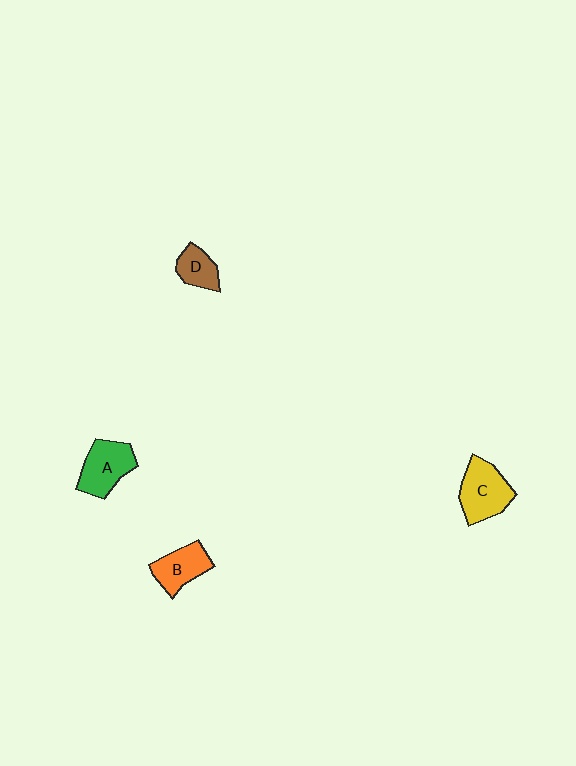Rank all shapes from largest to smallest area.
From largest to smallest: C (yellow), A (green), B (orange), D (brown).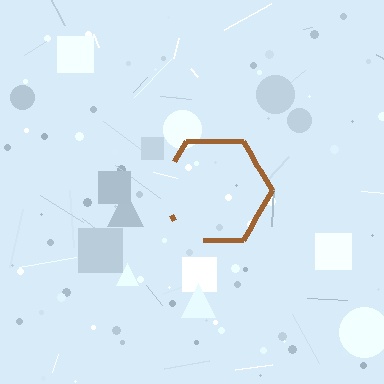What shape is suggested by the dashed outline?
The dashed outline suggests a hexagon.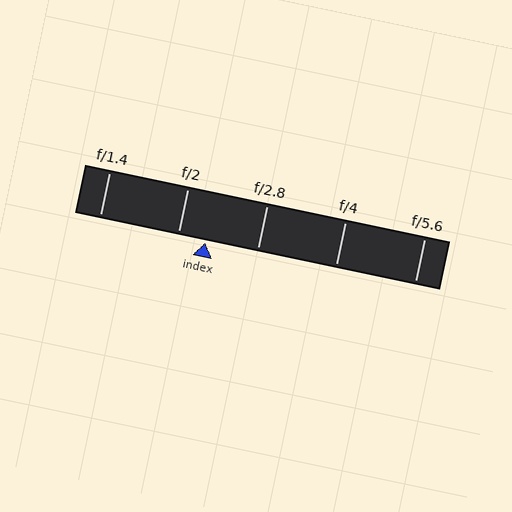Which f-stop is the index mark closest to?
The index mark is closest to f/2.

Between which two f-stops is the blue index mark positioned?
The index mark is between f/2 and f/2.8.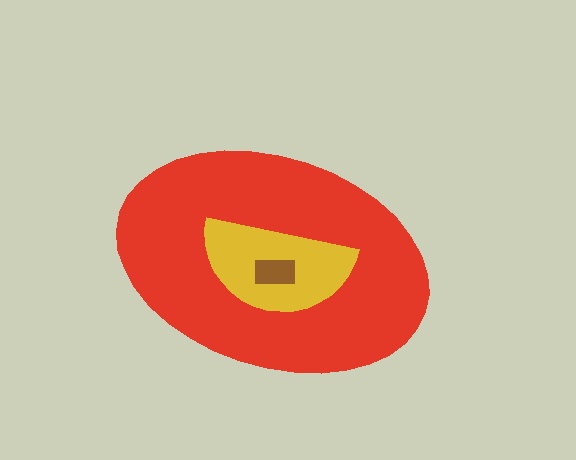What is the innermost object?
The brown rectangle.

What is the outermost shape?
The red ellipse.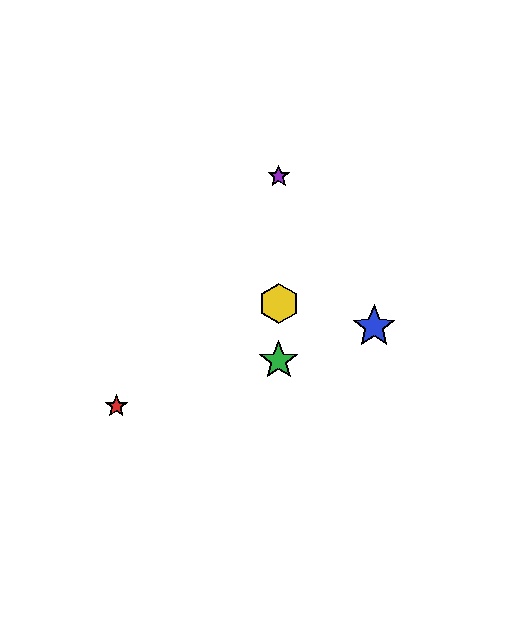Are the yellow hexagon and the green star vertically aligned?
Yes, both are at x≈279.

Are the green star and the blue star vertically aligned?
No, the green star is at x≈279 and the blue star is at x≈374.